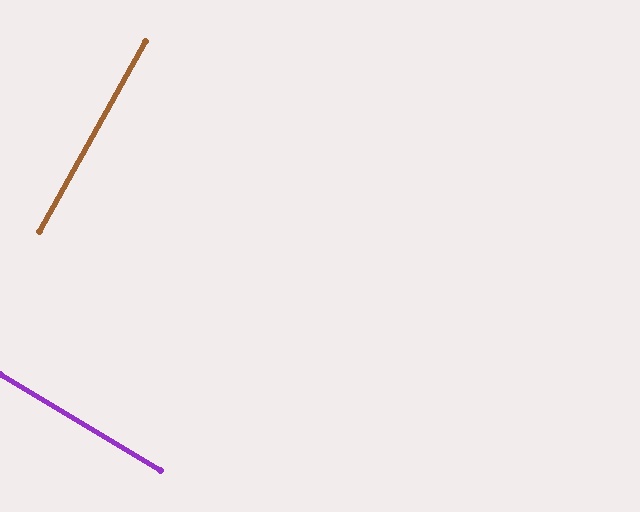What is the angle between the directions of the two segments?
Approximately 88 degrees.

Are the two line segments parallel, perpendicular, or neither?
Perpendicular — they meet at approximately 88°.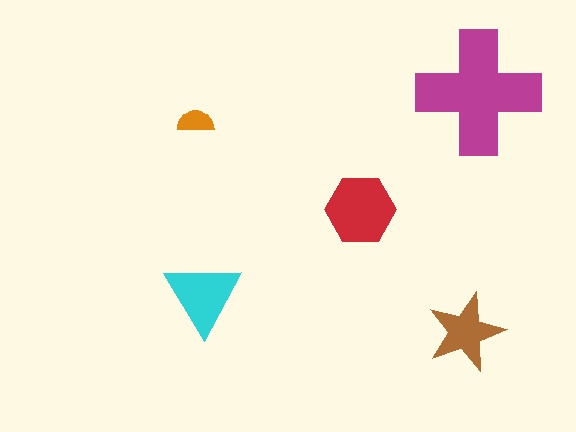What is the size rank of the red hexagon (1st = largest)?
2nd.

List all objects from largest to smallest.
The magenta cross, the red hexagon, the cyan triangle, the brown star, the orange semicircle.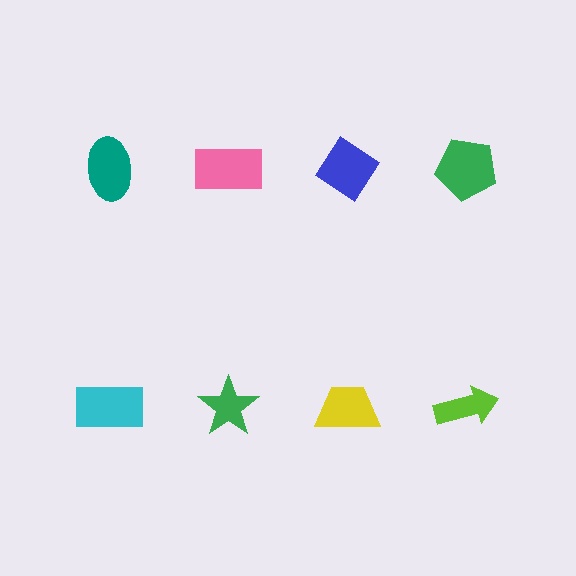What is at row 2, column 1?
A cyan rectangle.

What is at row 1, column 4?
A green pentagon.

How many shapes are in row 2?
4 shapes.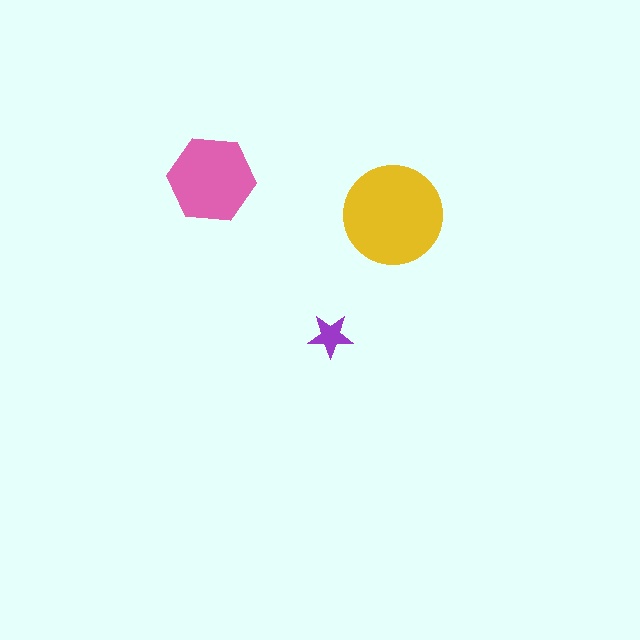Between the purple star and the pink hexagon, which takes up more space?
The pink hexagon.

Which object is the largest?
The yellow circle.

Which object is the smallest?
The purple star.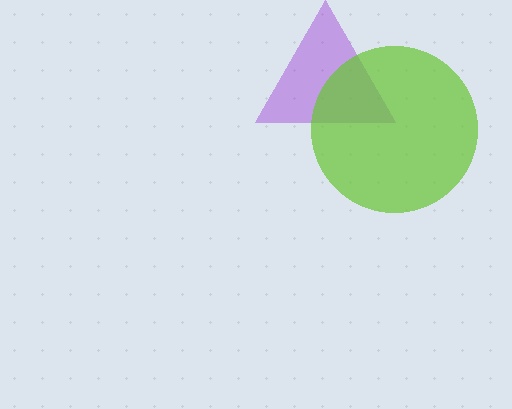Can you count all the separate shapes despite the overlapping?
Yes, there are 2 separate shapes.